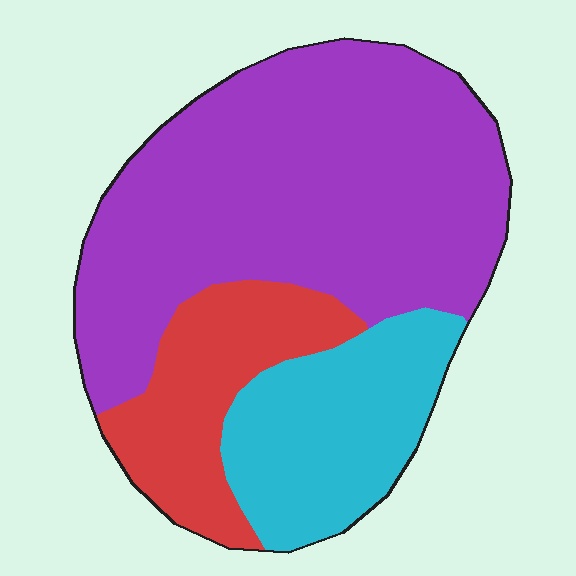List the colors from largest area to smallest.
From largest to smallest: purple, cyan, red.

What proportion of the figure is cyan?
Cyan covers roughly 20% of the figure.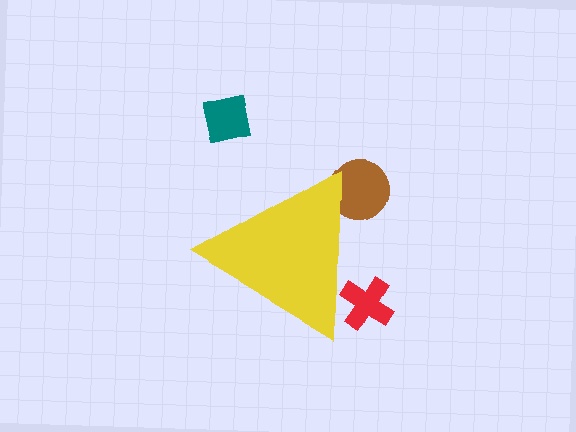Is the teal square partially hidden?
No, the teal square is fully visible.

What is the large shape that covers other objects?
A yellow triangle.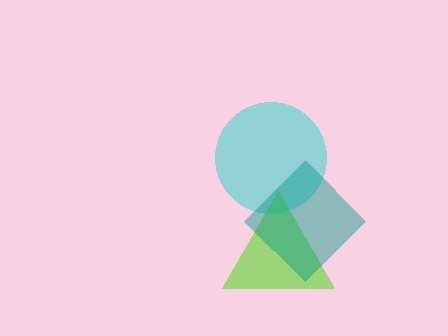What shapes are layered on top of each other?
The layered shapes are: a cyan circle, a lime triangle, a teal diamond.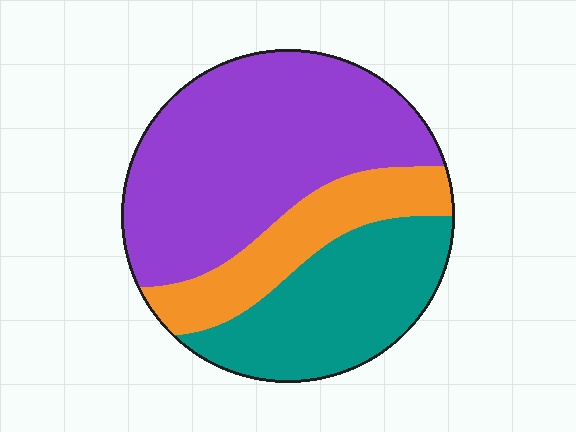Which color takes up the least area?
Orange, at roughly 20%.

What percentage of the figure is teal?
Teal covers around 30% of the figure.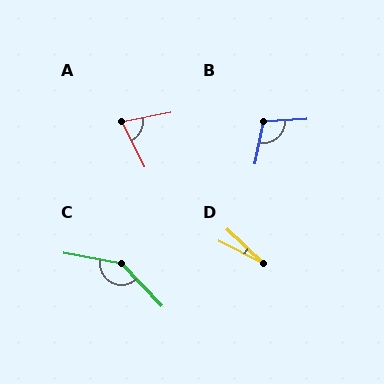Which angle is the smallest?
D, at approximately 17 degrees.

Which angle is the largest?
C, at approximately 143 degrees.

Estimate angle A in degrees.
Approximately 75 degrees.